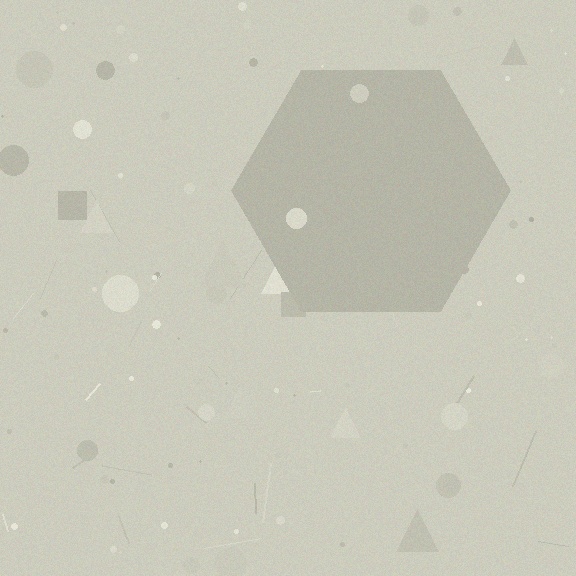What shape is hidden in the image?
A hexagon is hidden in the image.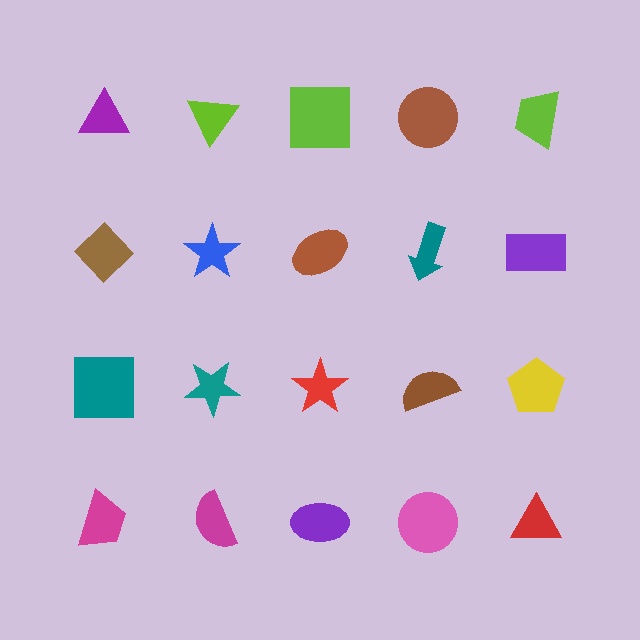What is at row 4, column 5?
A red triangle.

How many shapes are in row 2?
5 shapes.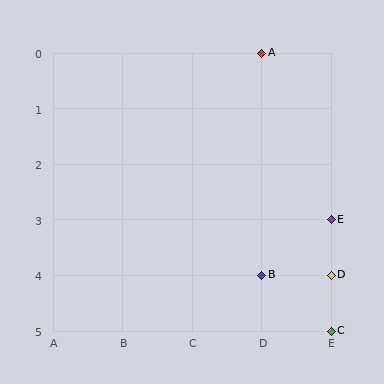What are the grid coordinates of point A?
Point A is at grid coordinates (D, 0).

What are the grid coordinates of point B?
Point B is at grid coordinates (D, 4).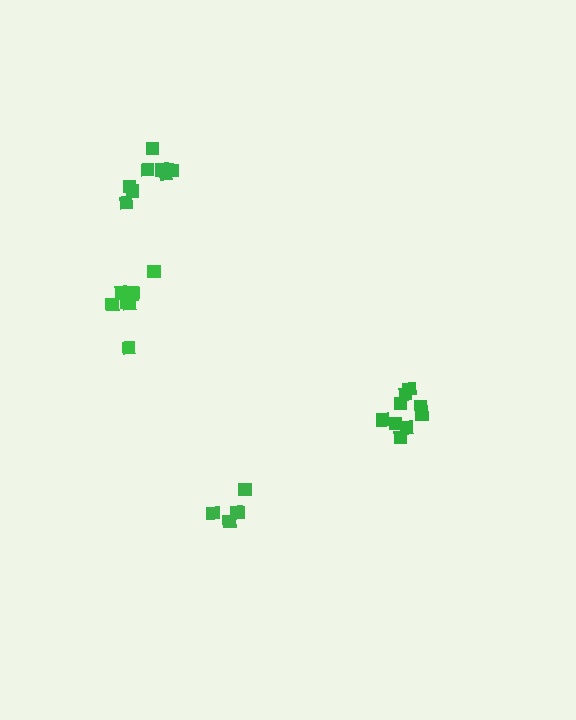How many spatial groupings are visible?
There are 4 spatial groupings.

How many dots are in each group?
Group 1: 5 dots, Group 2: 10 dots, Group 3: 9 dots, Group 4: 9 dots (33 total).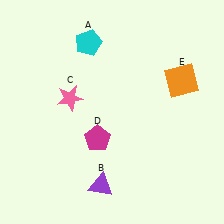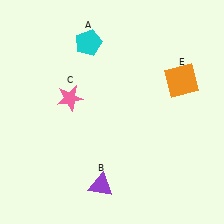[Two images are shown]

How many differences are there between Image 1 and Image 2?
There is 1 difference between the two images.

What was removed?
The magenta pentagon (D) was removed in Image 2.